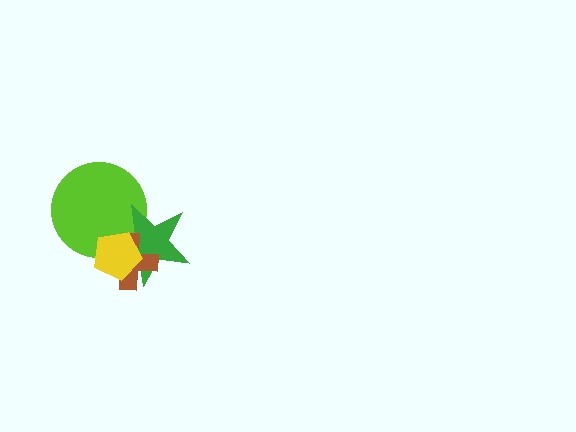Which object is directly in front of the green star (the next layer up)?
The brown cross is directly in front of the green star.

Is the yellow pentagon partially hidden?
No, no other shape covers it.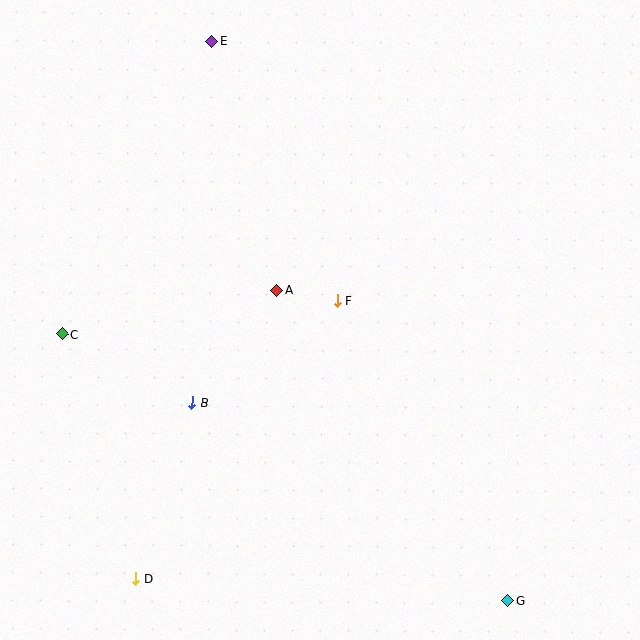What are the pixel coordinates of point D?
Point D is at (136, 579).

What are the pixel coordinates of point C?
Point C is at (62, 334).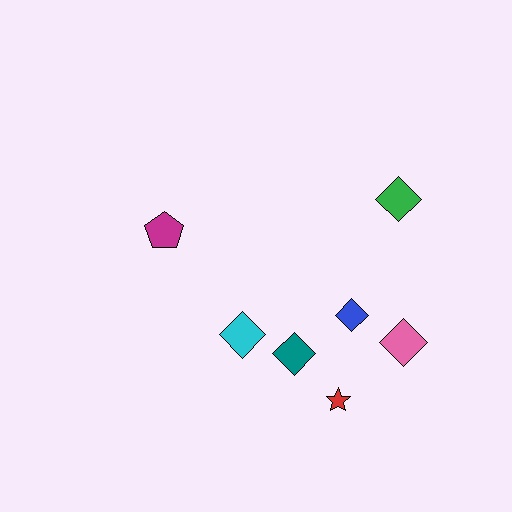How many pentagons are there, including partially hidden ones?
There is 1 pentagon.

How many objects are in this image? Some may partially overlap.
There are 7 objects.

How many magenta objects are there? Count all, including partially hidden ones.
There is 1 magenta object.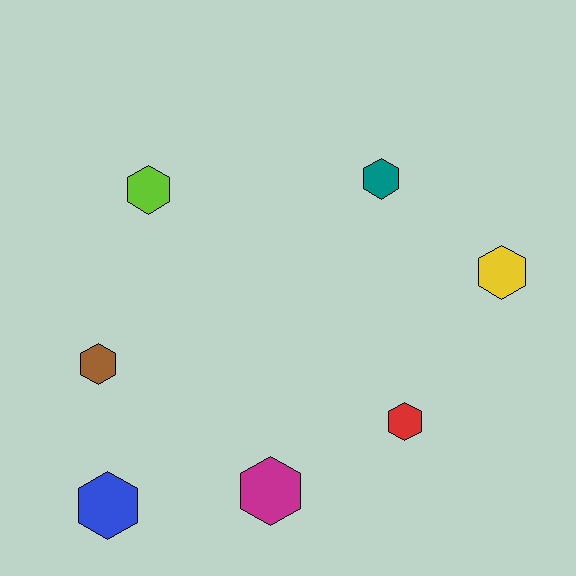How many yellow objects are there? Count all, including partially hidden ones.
There is 1 yellow object.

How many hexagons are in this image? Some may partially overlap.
There are 7 hexagons.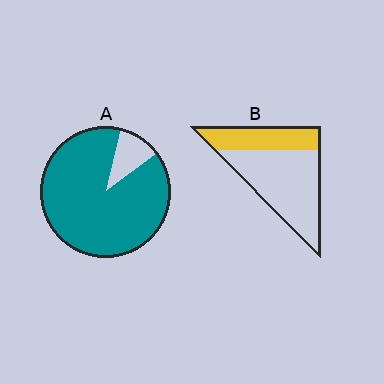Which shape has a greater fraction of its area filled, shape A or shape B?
Shape A.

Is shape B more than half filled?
No.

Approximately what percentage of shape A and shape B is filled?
A is approximately 90% and B is approximately 35%.